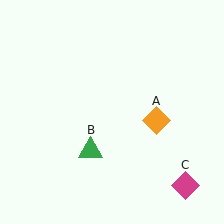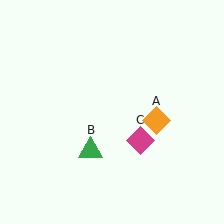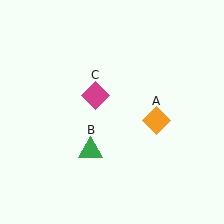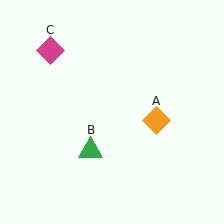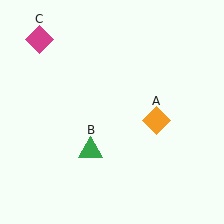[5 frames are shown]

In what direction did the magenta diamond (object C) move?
The magenta diamond (object C) moved up and to the left.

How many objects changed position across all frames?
1 object changed position: magenta diamond (object C).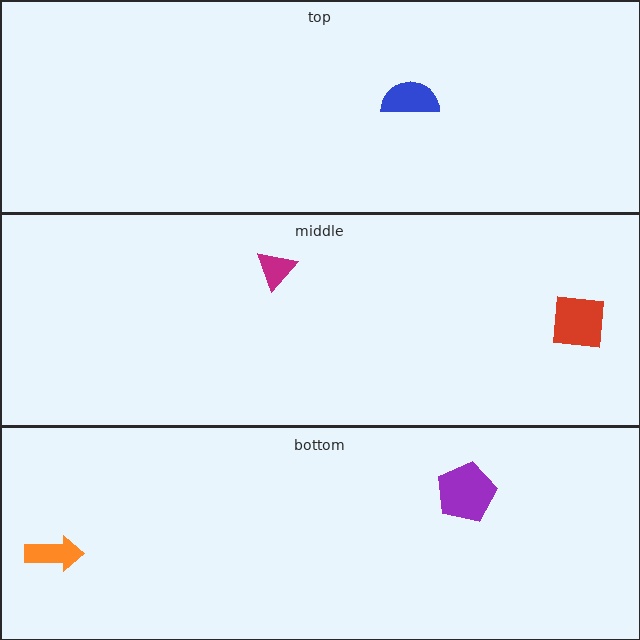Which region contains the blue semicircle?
The top region.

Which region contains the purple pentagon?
The bottom region.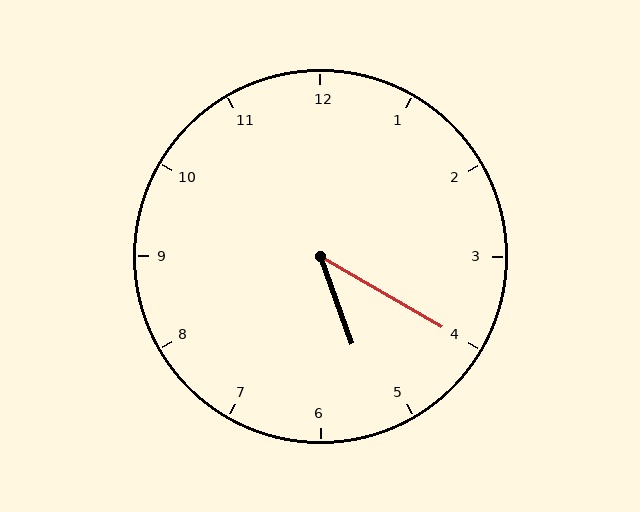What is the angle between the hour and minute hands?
Approximately 40 degrees.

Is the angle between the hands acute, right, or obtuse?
It is acute.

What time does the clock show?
5:20.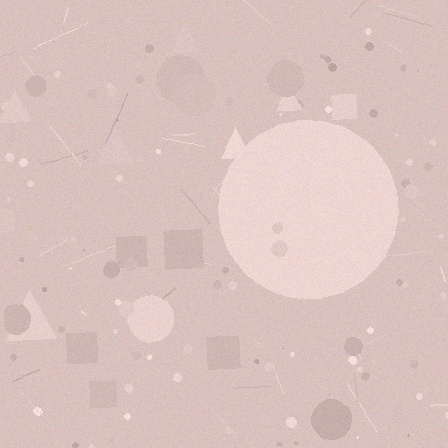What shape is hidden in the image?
A circle is hidden in the image.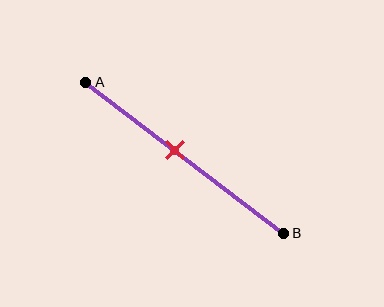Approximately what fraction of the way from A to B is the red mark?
The red mark is approximately 45% of the way from A to B.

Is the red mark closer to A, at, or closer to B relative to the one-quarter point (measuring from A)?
The red mark is closer to point B than the one-quarter point of segment AB.